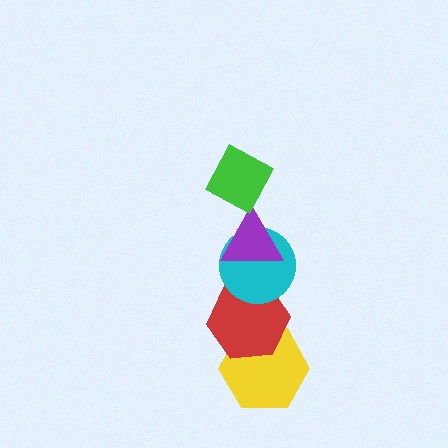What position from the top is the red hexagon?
The red hexagon is 4th from the top.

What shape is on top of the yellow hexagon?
The red hexagon is on top of the yellow hexagon.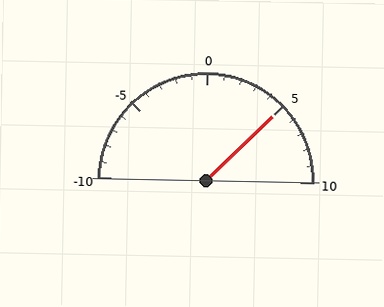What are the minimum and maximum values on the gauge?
The gauge ranges from -10 to 10.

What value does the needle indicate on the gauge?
The needle indicates approximately 5.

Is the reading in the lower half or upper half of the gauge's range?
The reading is in the upper half of the range (-10 to 10).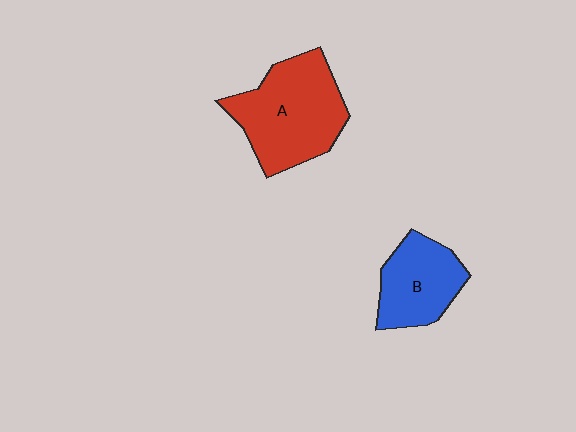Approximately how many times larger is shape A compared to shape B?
Approximately 1.5 times.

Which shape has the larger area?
Shape A (red).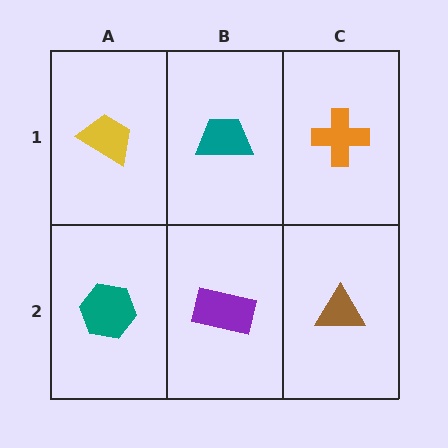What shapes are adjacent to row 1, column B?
A purple rectangle (row 2, column B), a yellow trapezoid (row 1, column A), an orange cross (row 1, column C).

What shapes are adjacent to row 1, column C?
A brown triangle (row 2, column C), a teal trapezoid (row 1, column B).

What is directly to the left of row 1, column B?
A yellow trapezoid.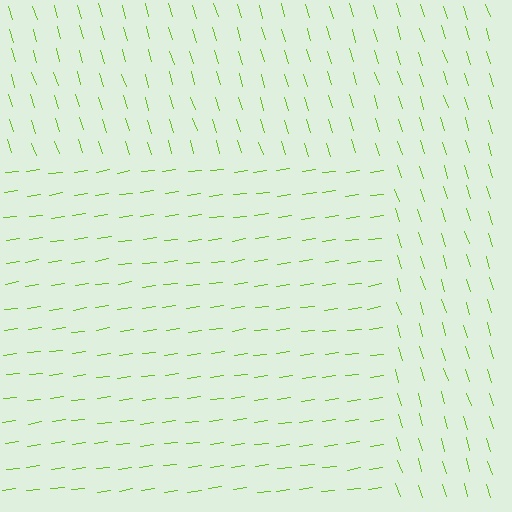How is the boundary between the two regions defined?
The boundary is defined purely by a change in line orientation (approximately 81 degrees difference). All lines are the same color and thickness.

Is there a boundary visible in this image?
Yes, there is a texture boundary formed by a change in line orientation.